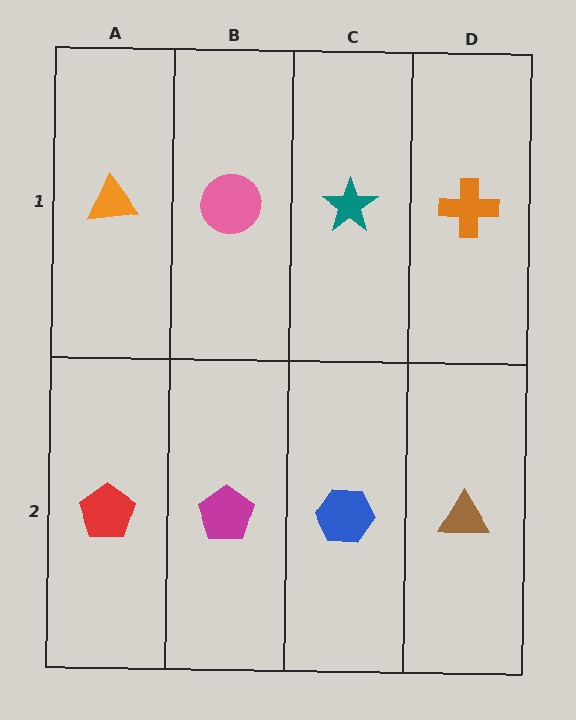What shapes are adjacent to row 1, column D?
A brown triangle (row 2, column D), a teal star (row 1, column C).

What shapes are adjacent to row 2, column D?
An orange cross (row 1, column D), a blue hexagon (row 2, column C).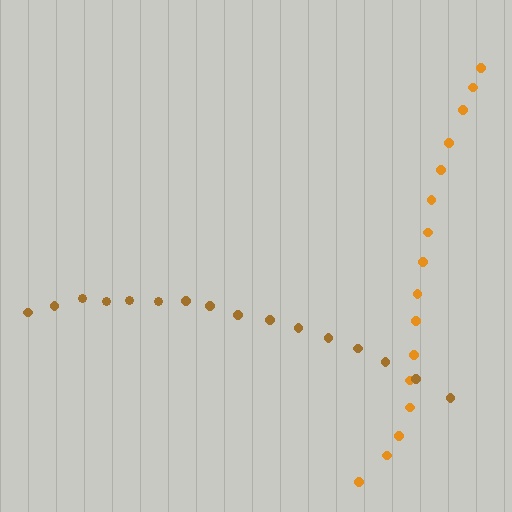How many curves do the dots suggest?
There are 2 distinct paths.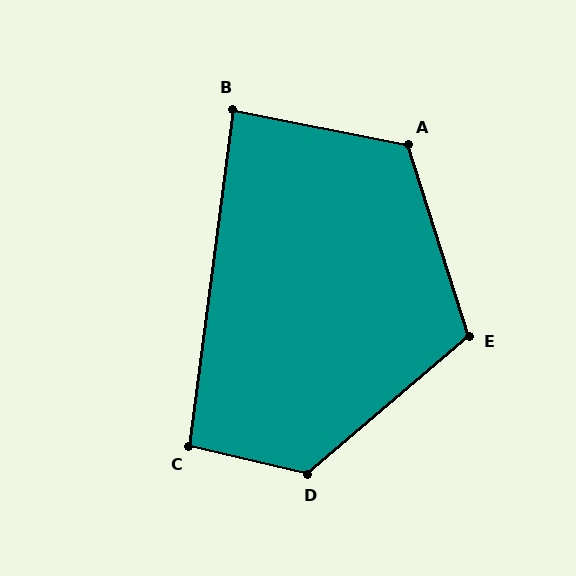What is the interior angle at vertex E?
Approximately 113 degrees (obtuse).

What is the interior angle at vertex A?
Approximately 119 degrees (obtuse).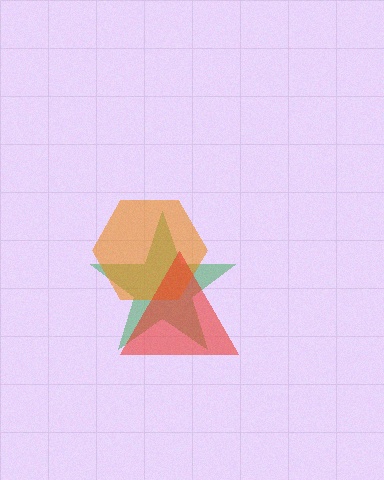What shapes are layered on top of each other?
The layered shapes are: a green star, an orange hexagon, a red triangle.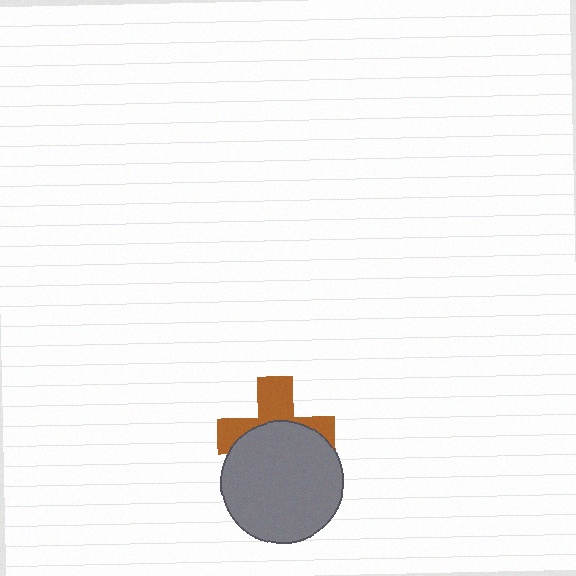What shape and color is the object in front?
The object in front is a gray circle.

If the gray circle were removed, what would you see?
You would see the complete brown cross.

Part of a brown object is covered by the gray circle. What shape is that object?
It is a cross.